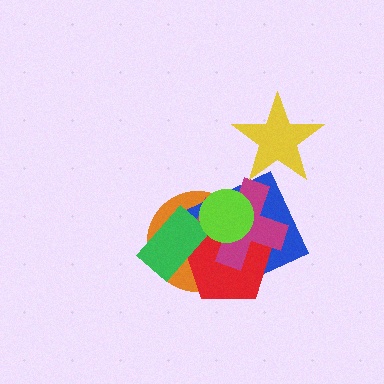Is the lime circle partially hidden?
No, no other shape covers it.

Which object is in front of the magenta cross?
The lime circle is in front of the magenta cross.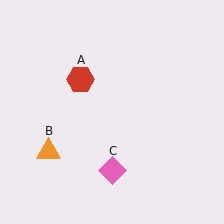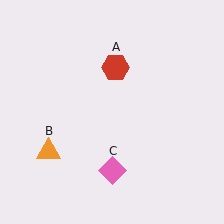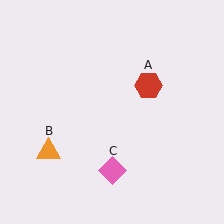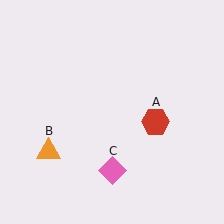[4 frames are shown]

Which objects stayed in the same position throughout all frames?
Orange triangle (object B) and pink diamond (object C) remained stationary.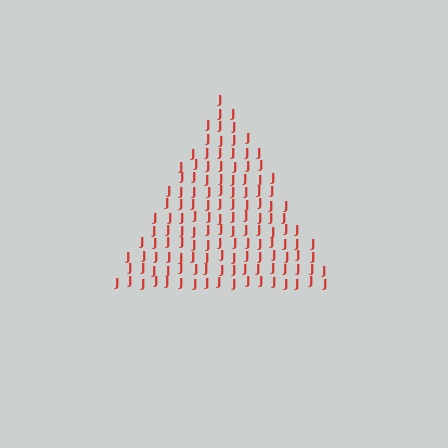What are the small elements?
The small elements are letter J's.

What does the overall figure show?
The overall figure shows a triangle.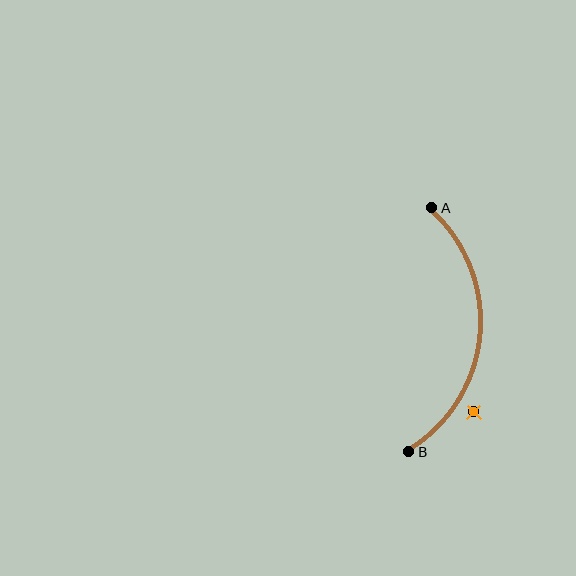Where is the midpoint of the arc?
The arc midpoint is the point on the curve farthest from the straight line joining A and B. It sits to the right of that line.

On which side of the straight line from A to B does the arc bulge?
The arc bulges to the right of the straight line connecting A and B.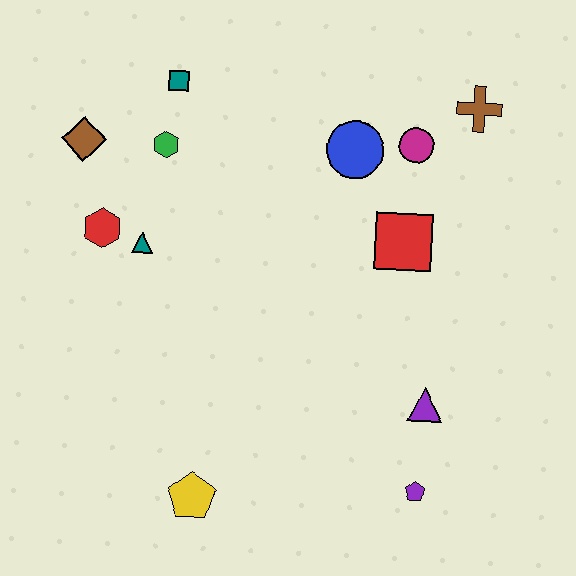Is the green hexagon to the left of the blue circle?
Yes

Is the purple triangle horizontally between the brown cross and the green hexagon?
Yes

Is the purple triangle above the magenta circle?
No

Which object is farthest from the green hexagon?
The purple pentagon is farthest from the green hexagon.